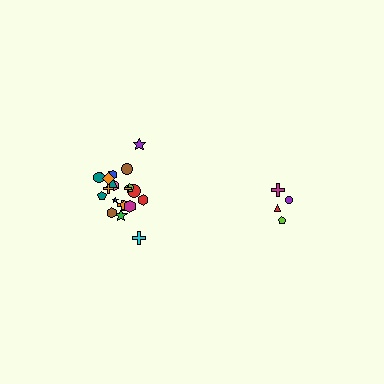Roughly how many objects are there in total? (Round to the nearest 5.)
Roughly 25 objects in total.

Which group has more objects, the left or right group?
The left group.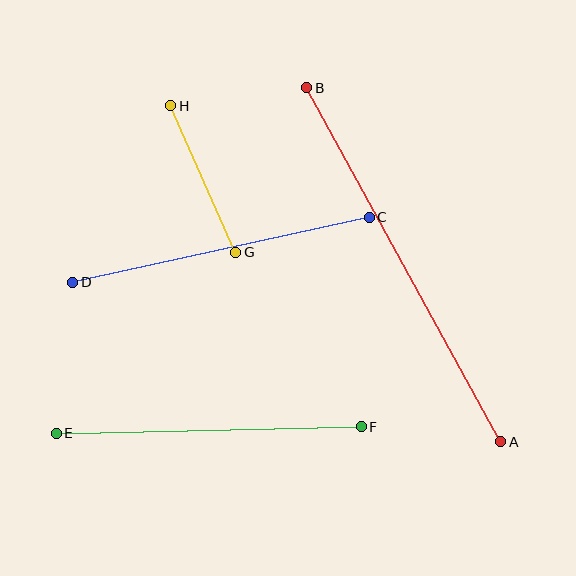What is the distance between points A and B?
The distance is approximately 404 pixels.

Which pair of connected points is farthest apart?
Points A and B are farthest apart.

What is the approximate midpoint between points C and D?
The midpoint is at approximately (221, 250) pixels.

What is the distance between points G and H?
The distance is approximately 160 pixels.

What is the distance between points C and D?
The distance is approximately 304 pixels.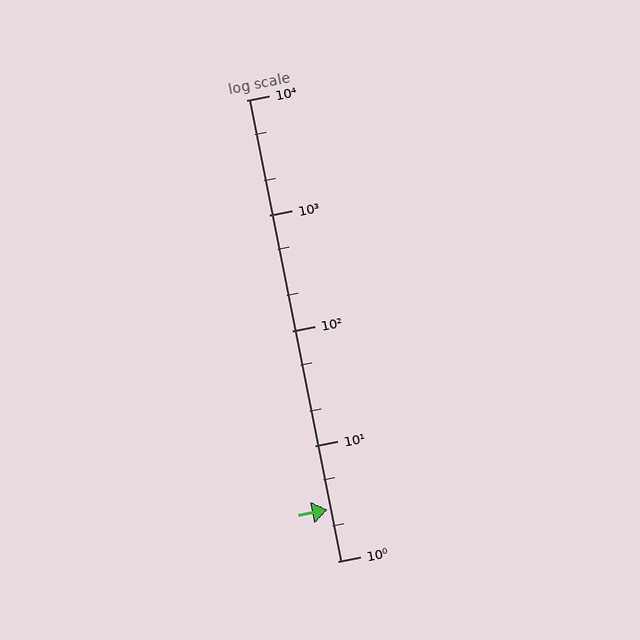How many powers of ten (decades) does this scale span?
The scale spans 4 decades, from 1 to 10000.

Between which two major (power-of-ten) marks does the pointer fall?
The pointer is between 1 and 10.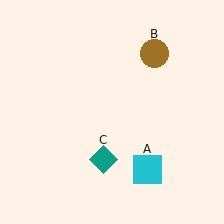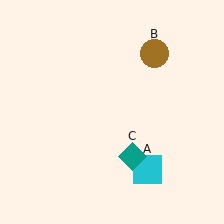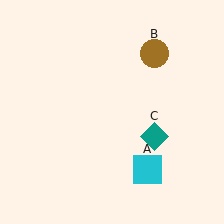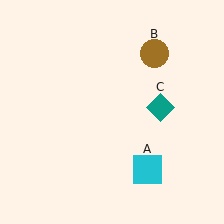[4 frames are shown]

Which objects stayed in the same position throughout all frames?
Cyan square (object A) and brown circle (object B) remained stationary.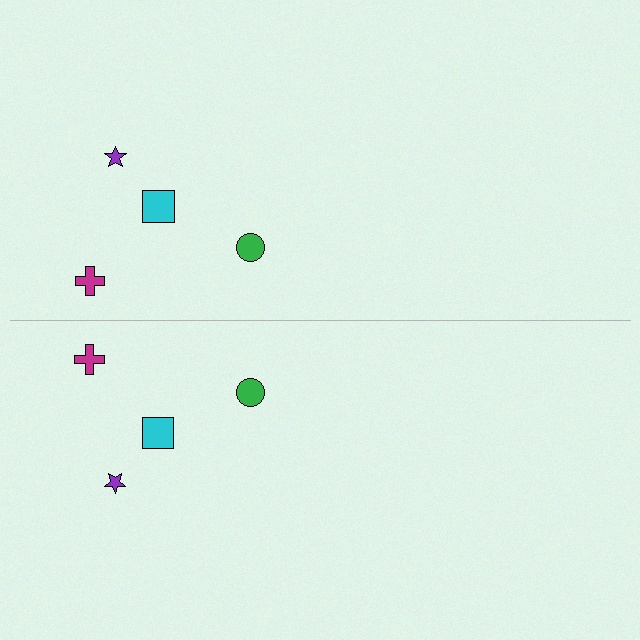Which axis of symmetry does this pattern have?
The pattern has a horizontal axis of symmetry running through the center of the image.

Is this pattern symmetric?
Yes, this pattern has bilateral (reflection) symmetry.